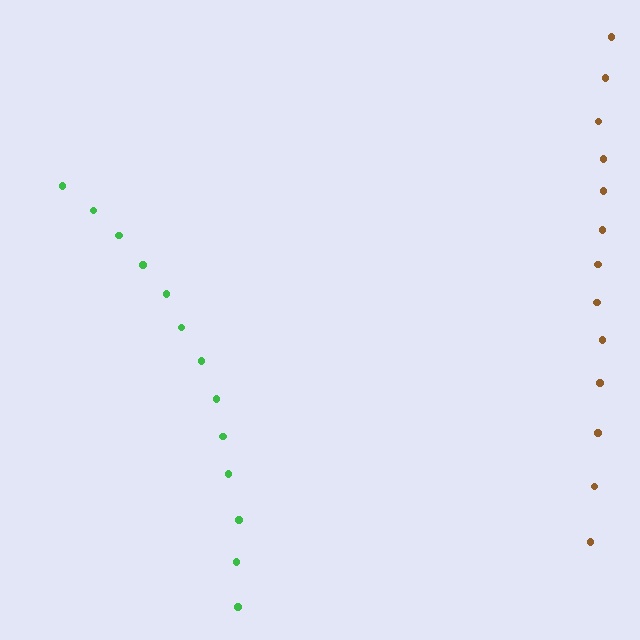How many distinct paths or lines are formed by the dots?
There are 2 distinct paths.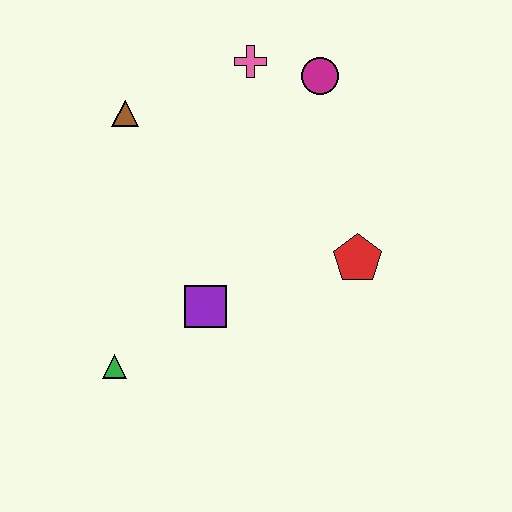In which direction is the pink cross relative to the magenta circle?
The pink cross is to the left of the magenta circle.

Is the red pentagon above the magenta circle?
No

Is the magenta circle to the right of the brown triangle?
Yes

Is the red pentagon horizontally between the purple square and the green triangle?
No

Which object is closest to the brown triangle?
The pink cross is closest to the brown triangle.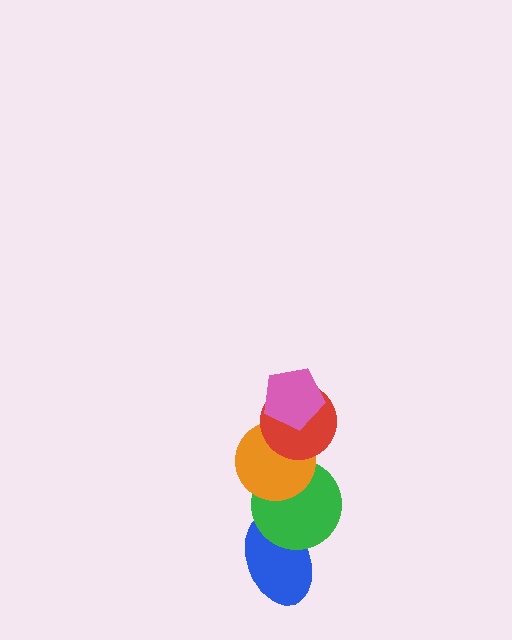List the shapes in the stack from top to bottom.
From top to bottom: the pink pentagon, the red circle, the orange circle, the green circle, the blue ellipse.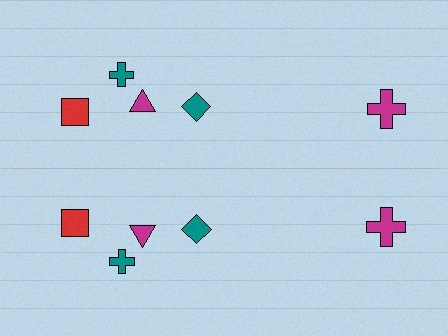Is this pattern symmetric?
Yes, this pattern has bilateral (reflection) symmetry.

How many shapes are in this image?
There are 10 shapes in this image.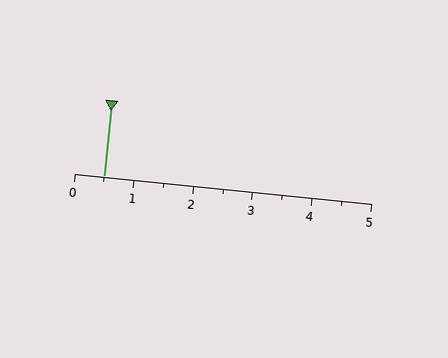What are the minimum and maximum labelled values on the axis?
The axis runs from 0 to 5.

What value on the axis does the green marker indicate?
The marker indicates approximately 0.5.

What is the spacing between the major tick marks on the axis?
The major ticks are spaced 1 apart.